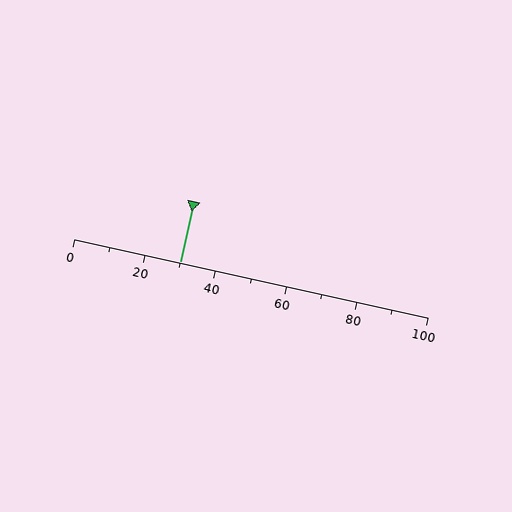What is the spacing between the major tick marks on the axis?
The major ticks are spaced 20 apart.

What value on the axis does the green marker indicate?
The marker indicates approximately 30.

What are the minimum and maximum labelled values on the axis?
The axis runs from 0 to 100.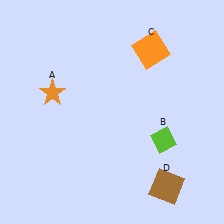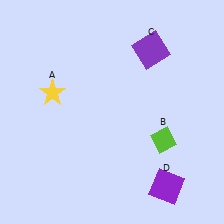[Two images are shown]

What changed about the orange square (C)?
In Image 1, C is orange. In Image 2, it changed to purple.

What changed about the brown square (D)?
In Image 1, D is brown. In Image 2, it changed to purple.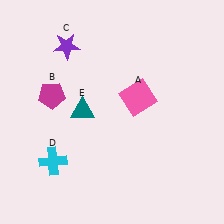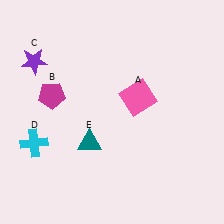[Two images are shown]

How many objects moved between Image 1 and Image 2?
3 objects moved between the two images.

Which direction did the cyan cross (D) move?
The cyan cross (D) moved left.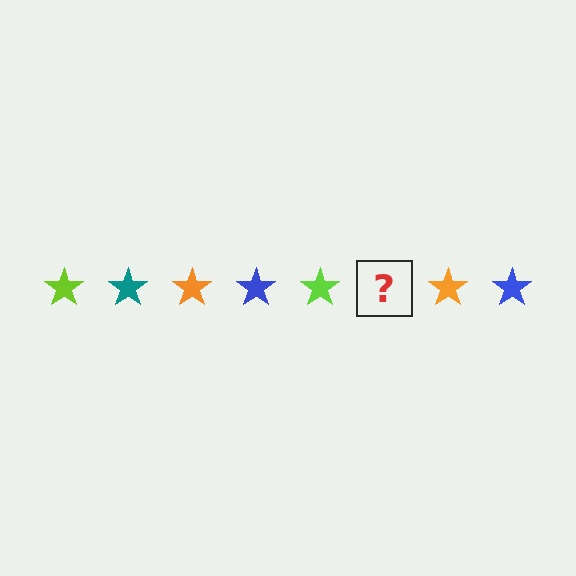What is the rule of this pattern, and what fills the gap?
The rule is that the pattern cycles through lime, teal, orange, blue stars. The gap should be filled with a teal star.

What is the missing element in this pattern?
The missing element is a teal star.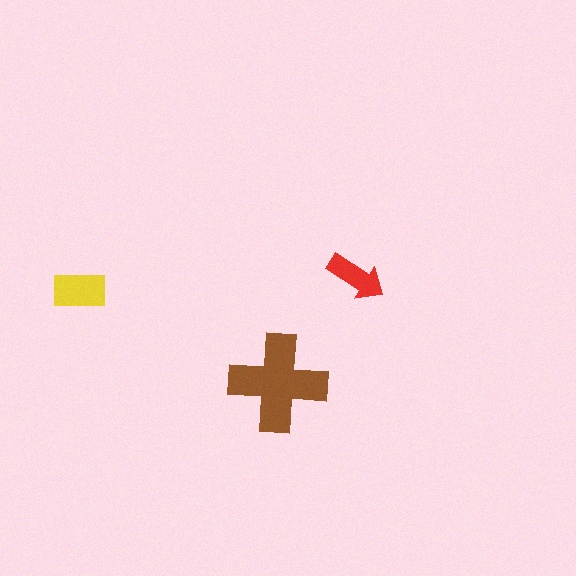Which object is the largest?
The brown cross.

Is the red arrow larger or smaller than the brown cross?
Smaller.